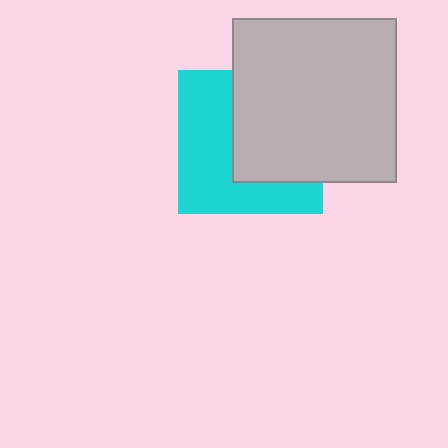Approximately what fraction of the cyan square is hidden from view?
Roughly 50% of the cyan square is hidden behind the light gray square.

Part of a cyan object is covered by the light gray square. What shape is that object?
It is a square.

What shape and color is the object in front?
The object in front is a light gray square.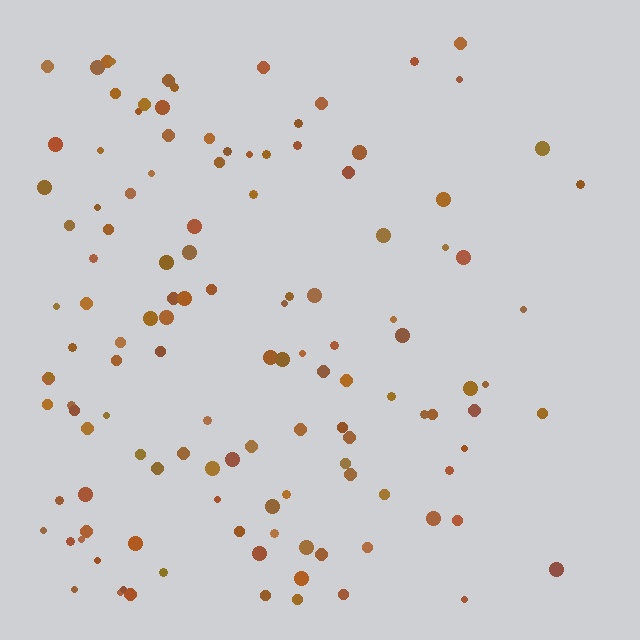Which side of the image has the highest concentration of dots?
The left.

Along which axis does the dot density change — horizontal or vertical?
Horizontal.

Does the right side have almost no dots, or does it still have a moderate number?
Still a moderate number, just noticeably fewer than the left.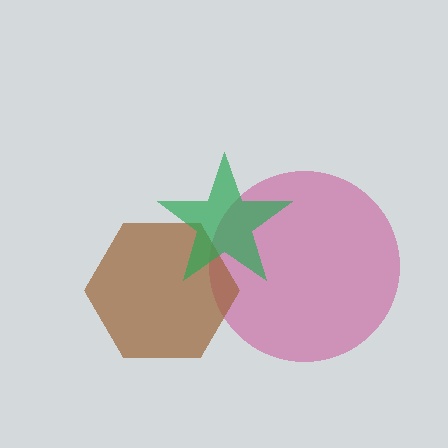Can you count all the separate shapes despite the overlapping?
Yes, there are 3 separate shapes.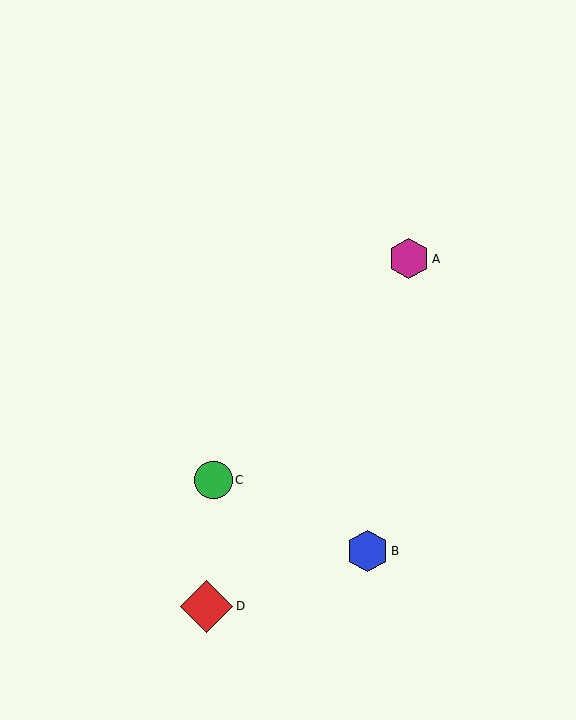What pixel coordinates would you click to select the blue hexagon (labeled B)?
Click at (368, 551) to select the blue hexagon B.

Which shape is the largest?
The red diamond (labeled D) is the largest.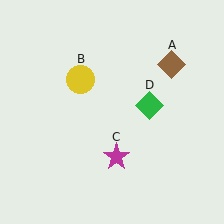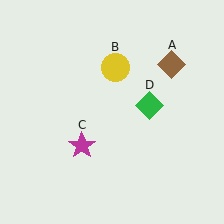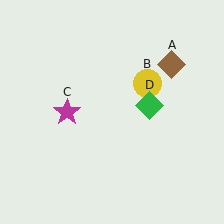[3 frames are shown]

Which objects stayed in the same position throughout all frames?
Brown diamond (object A) and green diamond (object D) remained stationary.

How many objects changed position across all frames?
2 objects changed position: yellow circle (object B), magenta star (object C).